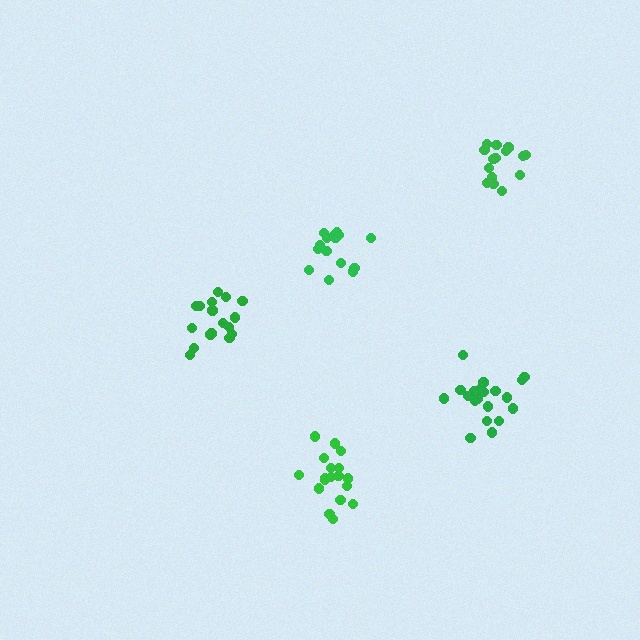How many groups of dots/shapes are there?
There are 5 groups.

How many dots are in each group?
Group 1: 15 dots, Group 2: 20 dots, Group 3: 17 dots, Group 4: 15 dots, Group 5: 18 dots (85 total).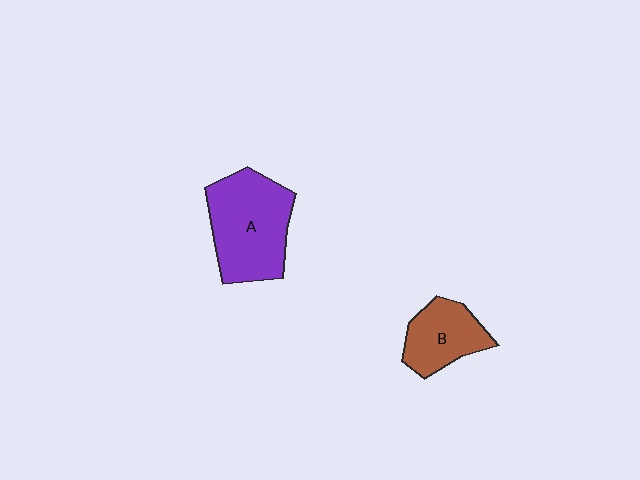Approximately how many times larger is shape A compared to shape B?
Approximately 1.7 times.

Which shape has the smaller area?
Shape B (brown).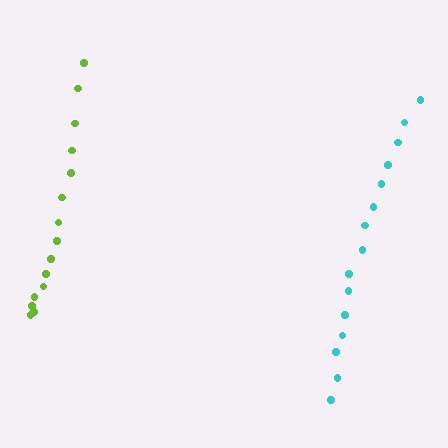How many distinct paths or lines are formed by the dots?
There are 2 distinct paths.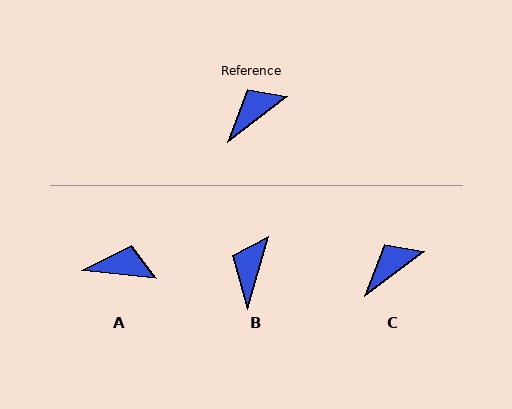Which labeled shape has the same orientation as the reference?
C.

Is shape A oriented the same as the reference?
No, it is off by about 43 degrees.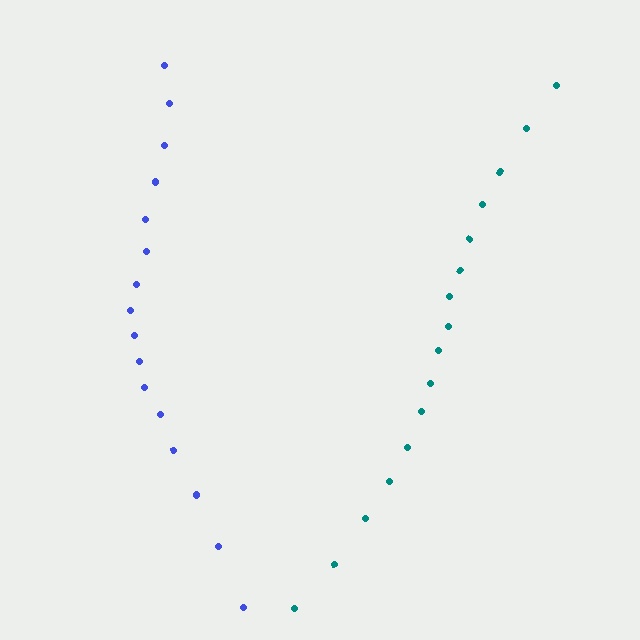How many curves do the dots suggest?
There are 2 distinct paths.